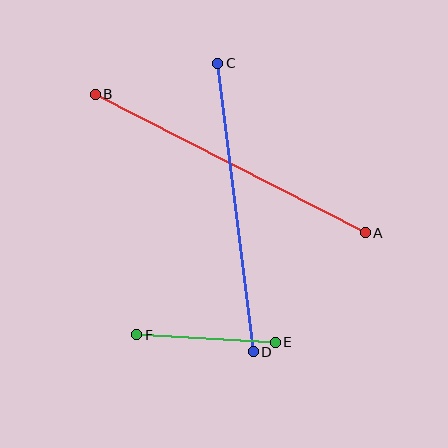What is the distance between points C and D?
The distance is approximately 291 pixels.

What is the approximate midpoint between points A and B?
The midpoint is at approximately (230, 164) pixels.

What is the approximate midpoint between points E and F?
The midpoint is at approximately (206, 338) pixels.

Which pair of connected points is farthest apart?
Points A and B are farthest apart.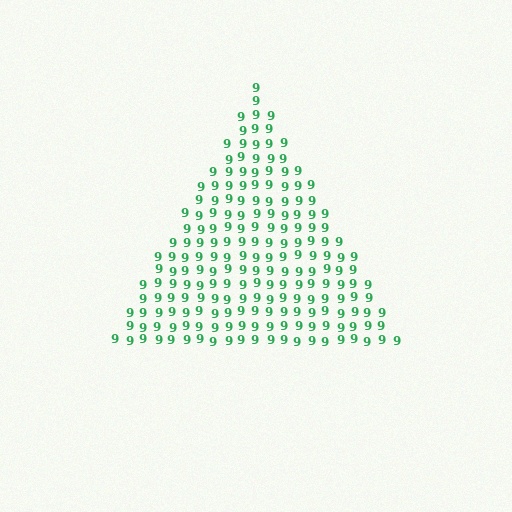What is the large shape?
The large shape is a triangle.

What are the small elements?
The small elements are digit 9's.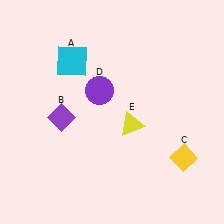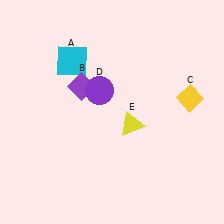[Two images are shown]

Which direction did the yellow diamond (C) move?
The yellow diamond (C) moved up.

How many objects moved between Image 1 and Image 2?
2 objects moved between the two images.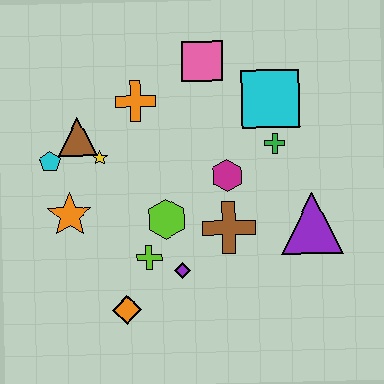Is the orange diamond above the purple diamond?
No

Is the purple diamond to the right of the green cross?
No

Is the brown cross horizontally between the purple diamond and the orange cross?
No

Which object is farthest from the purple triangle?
The cyan pentagon is farthest from the purple triangle.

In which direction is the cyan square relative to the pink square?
The cyan square is to the right of the pink square.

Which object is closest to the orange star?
The cyan pentagon is closest to the orange star.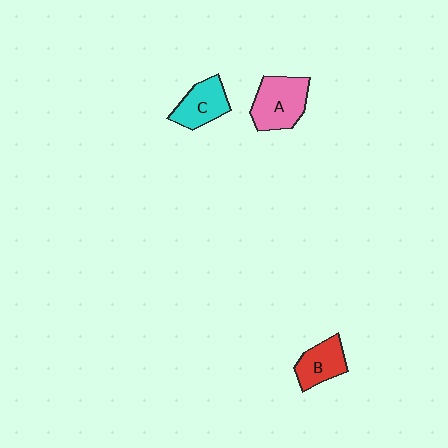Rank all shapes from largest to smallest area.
From largest to smallest: A (pink), C (cyan), B (red).